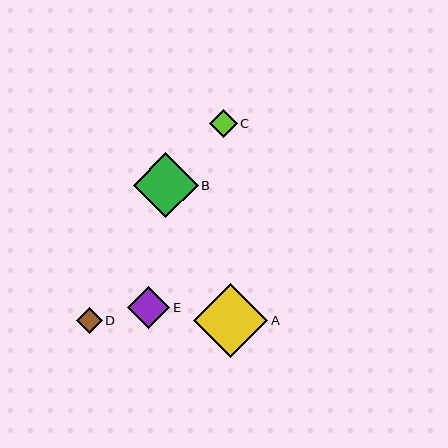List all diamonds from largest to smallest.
From largest to smallest: A, B, E, C, D.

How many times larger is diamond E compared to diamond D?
Diamond E is approximately 1.6 times the size of diamond D.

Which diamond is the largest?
Diamond A is the largest with a size of approximately 74 pixels.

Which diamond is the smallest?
Diamond D is the smallest with a size of approximately 26 pixels.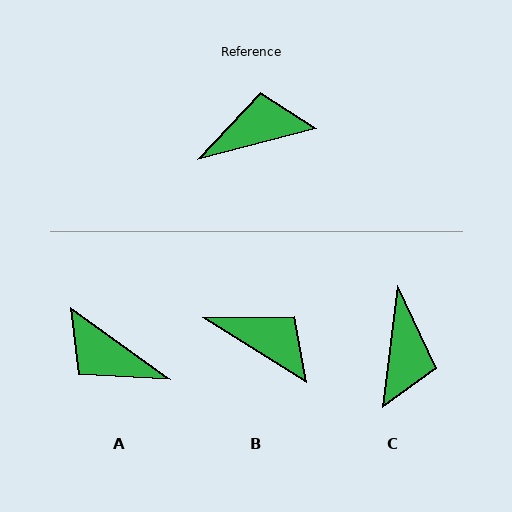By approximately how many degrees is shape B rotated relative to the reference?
Approximately 47 degrees clockwise.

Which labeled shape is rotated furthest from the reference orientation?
A, about 130 degrees away.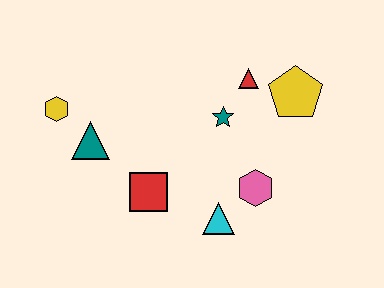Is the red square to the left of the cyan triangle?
Yes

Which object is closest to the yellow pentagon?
The red triangle is closest to the yellow pentagon.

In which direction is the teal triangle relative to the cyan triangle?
The teal triangle is to the left of the cyan triangle.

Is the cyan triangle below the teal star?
Yes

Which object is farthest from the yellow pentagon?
The yellow hexagon is farthest from the yellow pentagon.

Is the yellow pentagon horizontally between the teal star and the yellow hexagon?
No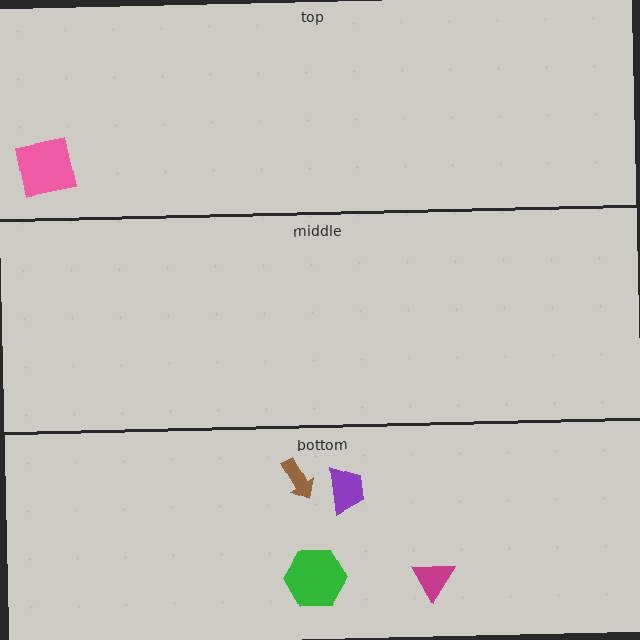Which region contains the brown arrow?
The bottom region.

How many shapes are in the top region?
1.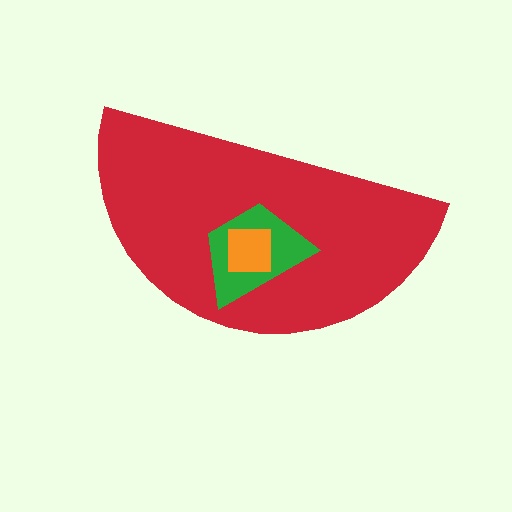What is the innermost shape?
The orange square.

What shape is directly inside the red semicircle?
The green trapezoid.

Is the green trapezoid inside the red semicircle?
Yes.